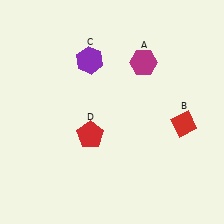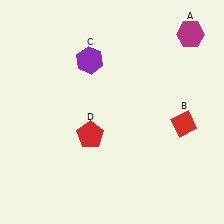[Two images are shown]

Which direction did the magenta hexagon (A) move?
The magenta hexagon (A) moved right.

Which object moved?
The magenta hexagon (A) moved right.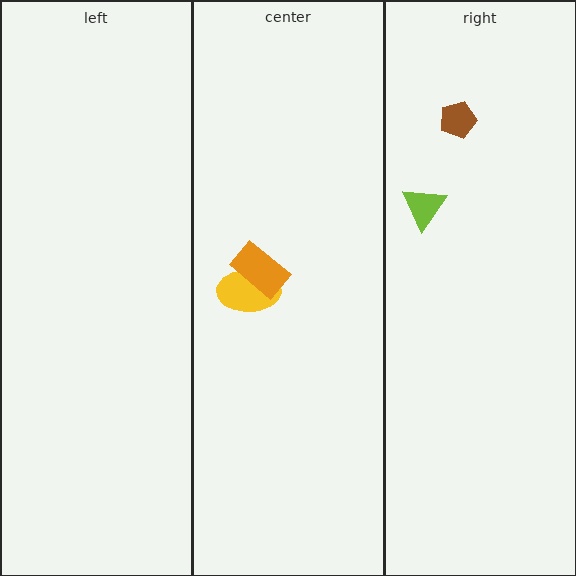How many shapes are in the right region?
2.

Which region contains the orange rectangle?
The center region.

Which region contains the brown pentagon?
The right region.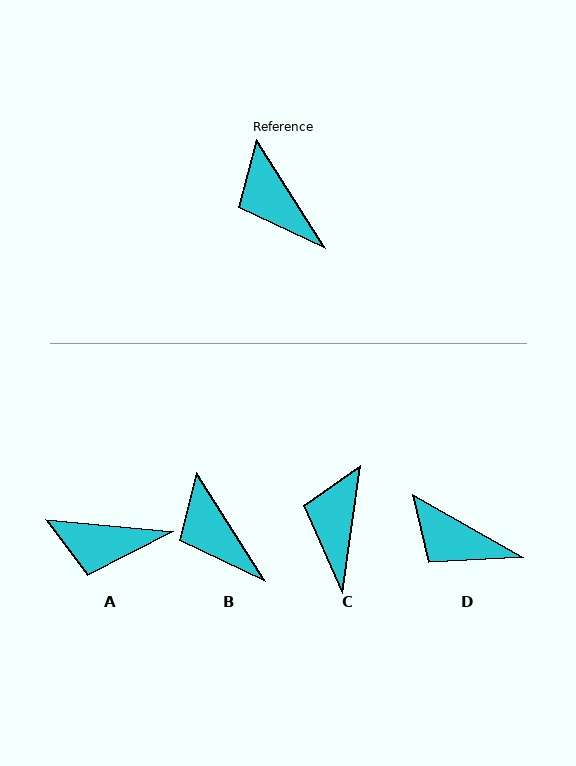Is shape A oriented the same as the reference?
No, it is off by about 52 degrees.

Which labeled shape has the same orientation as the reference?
B.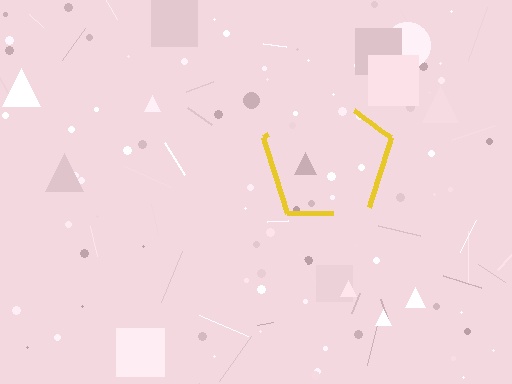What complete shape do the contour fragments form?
The contour fragments form a pentagon.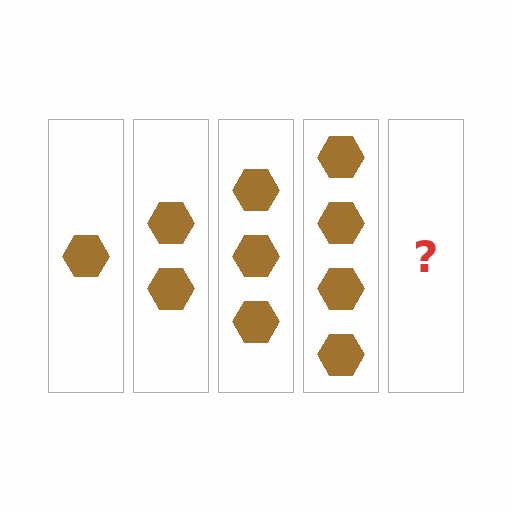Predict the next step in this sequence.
The next step is 5 hexagons.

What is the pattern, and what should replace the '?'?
The pattern is that each step adds one more hexagon. The '?' should be 5 hexagons.